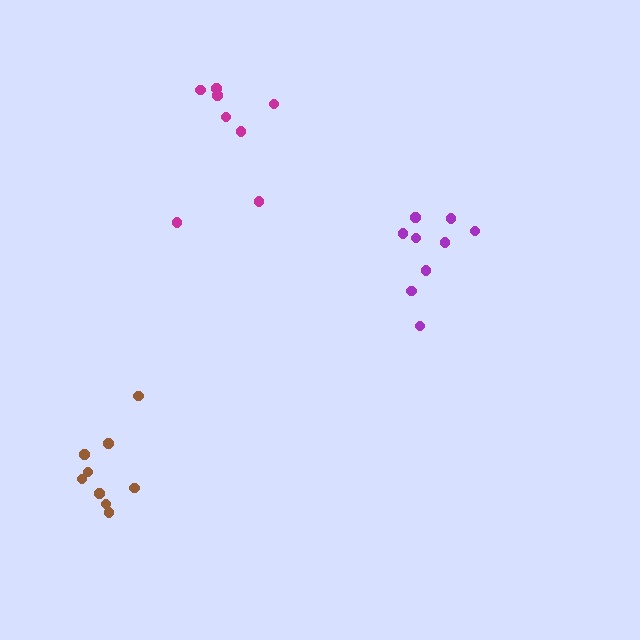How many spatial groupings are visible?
There are 3 spatial groupings.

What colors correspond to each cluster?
The clusters are colored: purple, brown, magenta.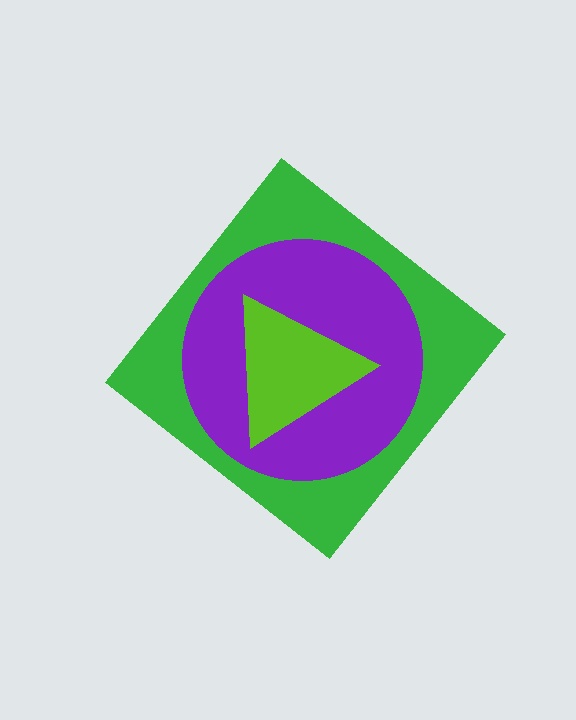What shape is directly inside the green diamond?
The purple circle.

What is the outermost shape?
The green diamond.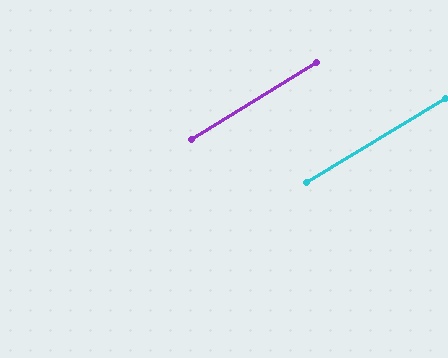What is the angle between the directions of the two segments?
Approximately 1 degree.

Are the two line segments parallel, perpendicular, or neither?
Parallel — their directions differ by only 0.5°.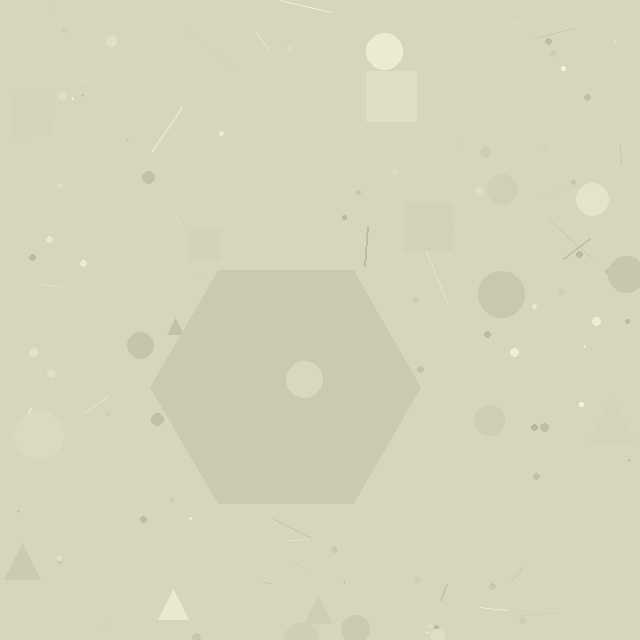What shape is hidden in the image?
A hexagon is hidden in the image.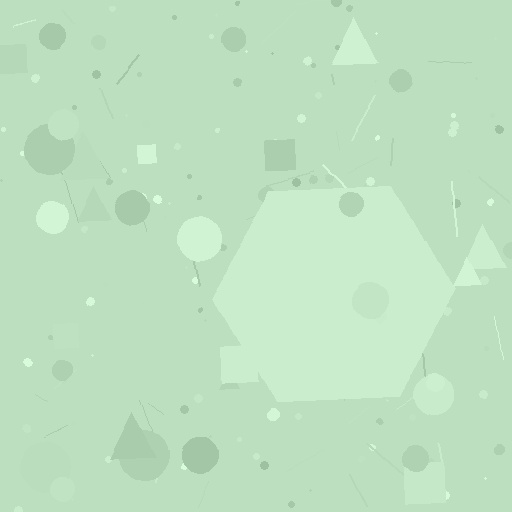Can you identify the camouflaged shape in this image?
The camouflaged shape is a hexagon.